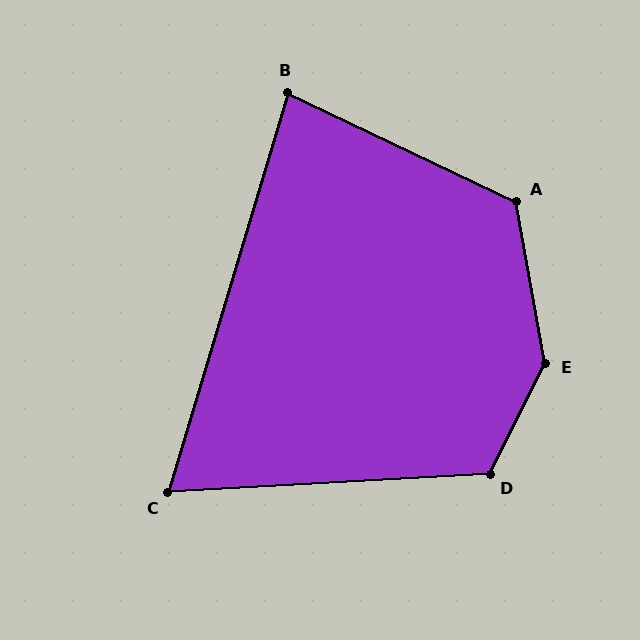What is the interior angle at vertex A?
Approximately 126 degrees (obtuse).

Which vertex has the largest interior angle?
E, at approximately 143 degrees.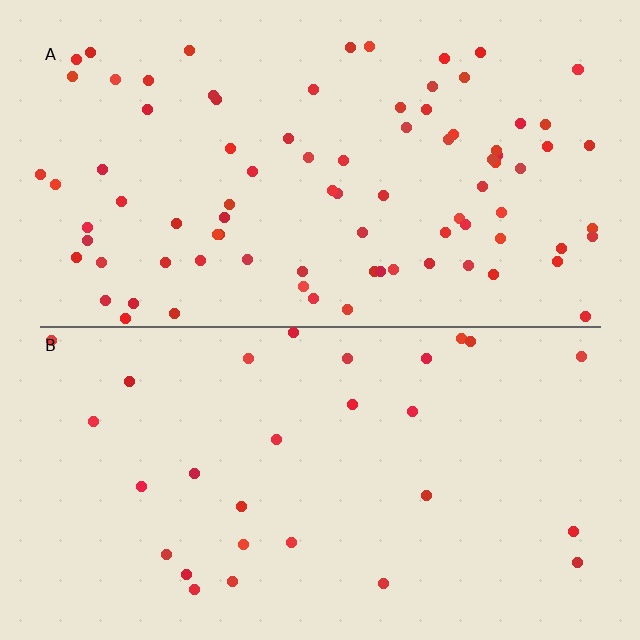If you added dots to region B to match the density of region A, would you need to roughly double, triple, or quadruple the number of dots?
Approximately triple.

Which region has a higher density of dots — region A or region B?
A (the top).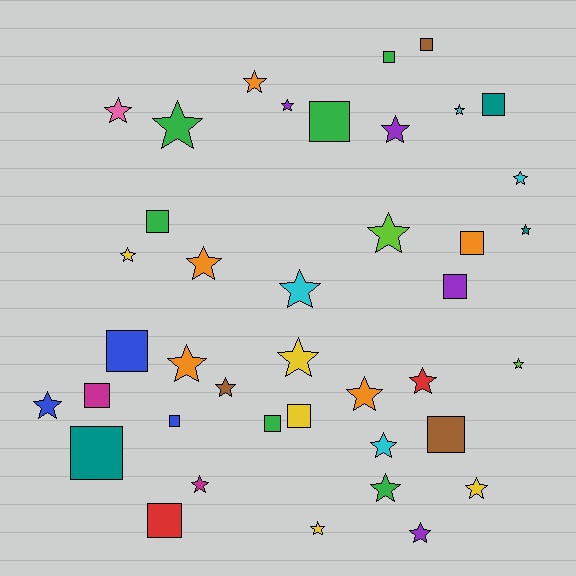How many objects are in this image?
There are 40 objects.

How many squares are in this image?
There are 15 squares.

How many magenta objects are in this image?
There are 2 magenta objects.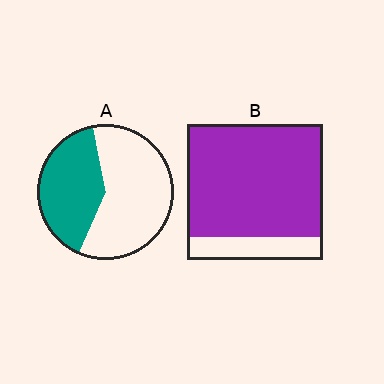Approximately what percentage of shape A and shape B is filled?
A is approximately 40% and B is approximately 85%.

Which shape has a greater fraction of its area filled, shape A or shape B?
Shape B.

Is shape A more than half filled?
No.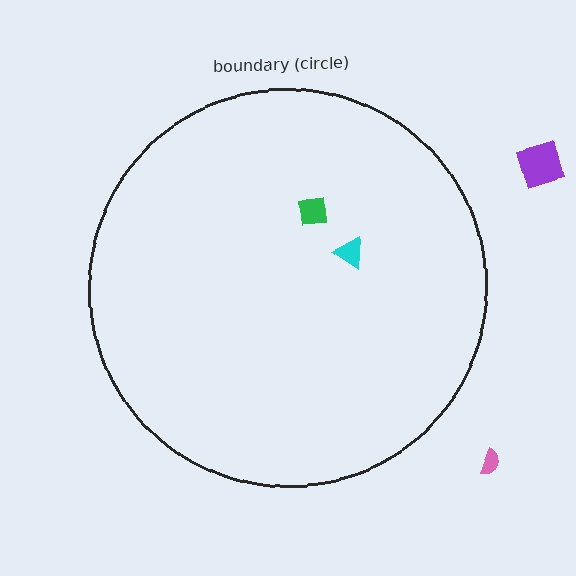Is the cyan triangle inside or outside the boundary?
Inside.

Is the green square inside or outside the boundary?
Inside.